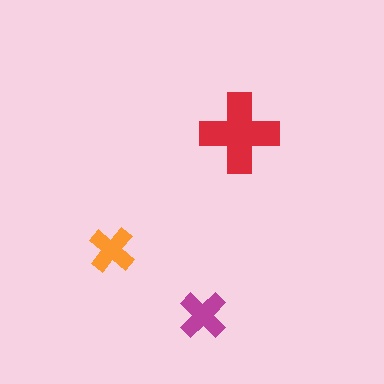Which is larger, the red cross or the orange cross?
The red one.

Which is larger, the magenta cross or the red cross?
The red one.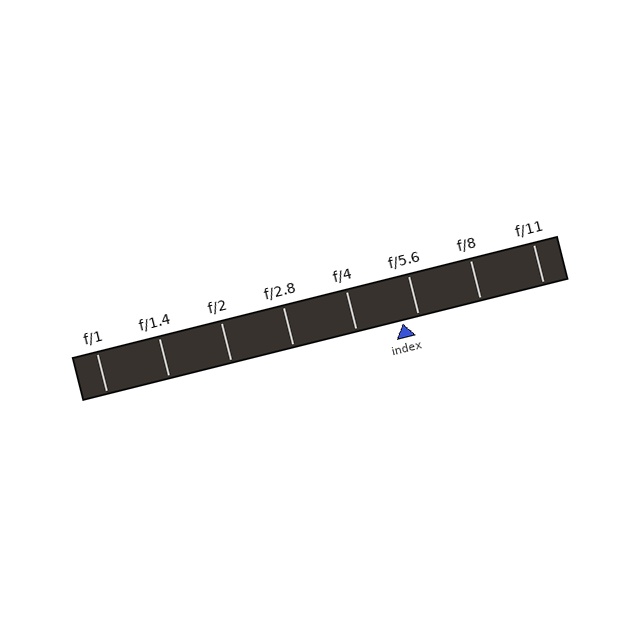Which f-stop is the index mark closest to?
The index mark is closest to f/5.6.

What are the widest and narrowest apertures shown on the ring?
The widest aperture shown is f/1 and the narrowest is f/11.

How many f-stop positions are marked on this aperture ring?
There are 8 f-stop positions marked.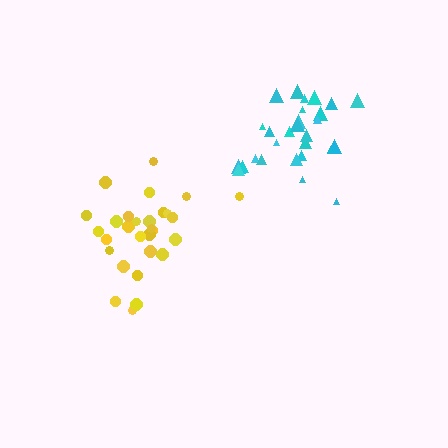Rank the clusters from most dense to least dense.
yellow, cyan.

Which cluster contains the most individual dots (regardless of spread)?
Yellow (29).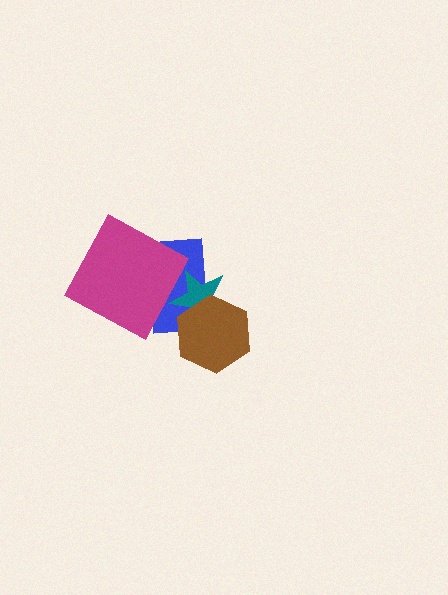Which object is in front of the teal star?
The brown hexagon is in front of the teal star.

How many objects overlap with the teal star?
2 objects overlap with the teal star.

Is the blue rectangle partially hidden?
Yes, it is partially covered by another shape.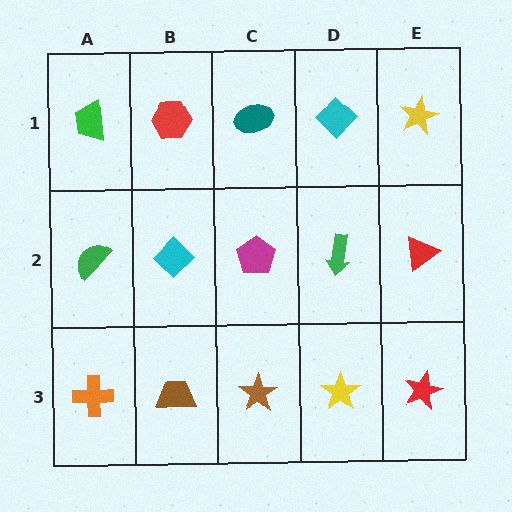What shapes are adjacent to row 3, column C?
A magenta pentagon (row 2, column C), a brown trapezoid (row 3, column B), a yellow star (row 3, column D).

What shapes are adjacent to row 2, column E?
A yellow star (row 1, column E), a red star (row 3, column E), a green arrow (row 2, column D).